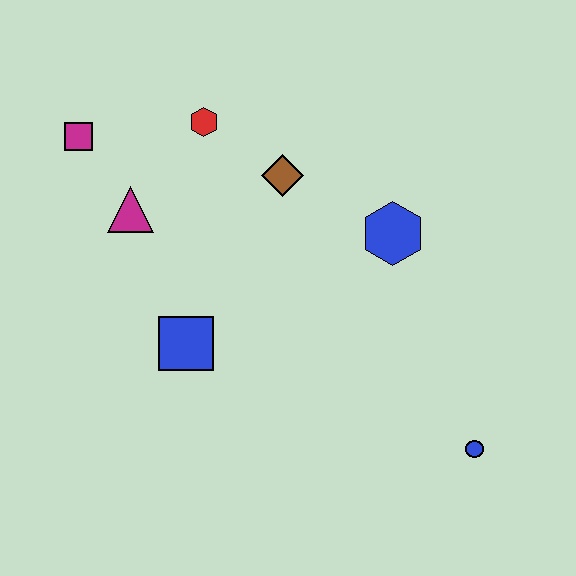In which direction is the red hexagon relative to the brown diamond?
The red hexagon is to the left of the brown diamond.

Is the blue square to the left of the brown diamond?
Yes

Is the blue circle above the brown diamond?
No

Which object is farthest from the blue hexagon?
The magenta square is farthest from the blue hexagon.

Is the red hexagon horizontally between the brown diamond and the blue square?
Yes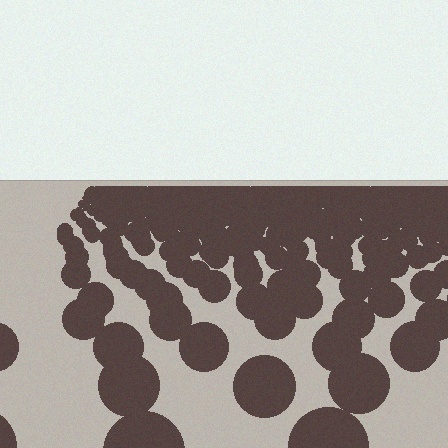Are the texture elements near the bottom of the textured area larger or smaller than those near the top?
Larger. Near the bottom, elements are closer to the viewer and appear at a bigger on-screen size.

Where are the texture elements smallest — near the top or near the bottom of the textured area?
Near the top.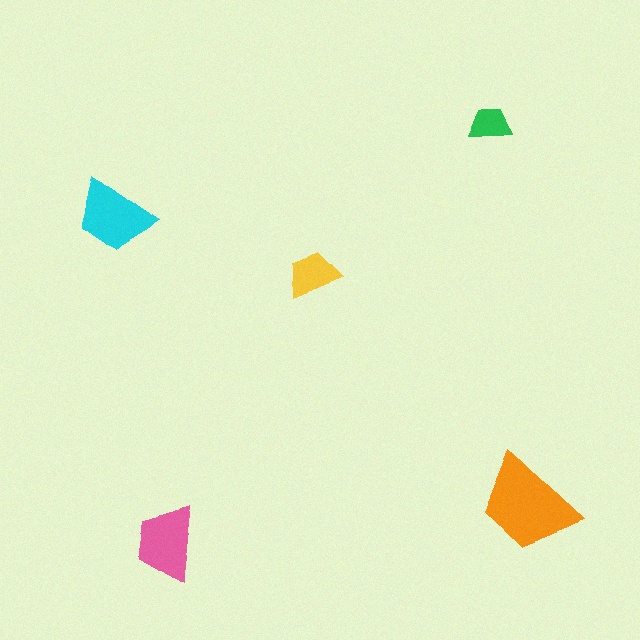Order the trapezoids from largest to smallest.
the orange one, the cyan one, the pink one, the yellow one, the green one.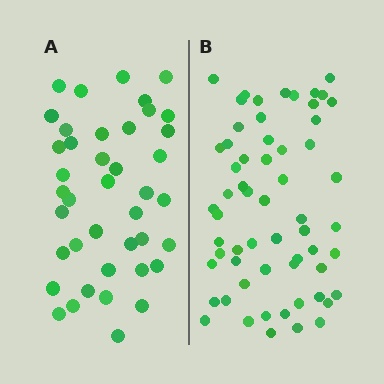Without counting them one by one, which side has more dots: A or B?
Region B (the right region) has more dots.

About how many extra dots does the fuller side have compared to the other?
Region B has approximately 20 more dots than region A.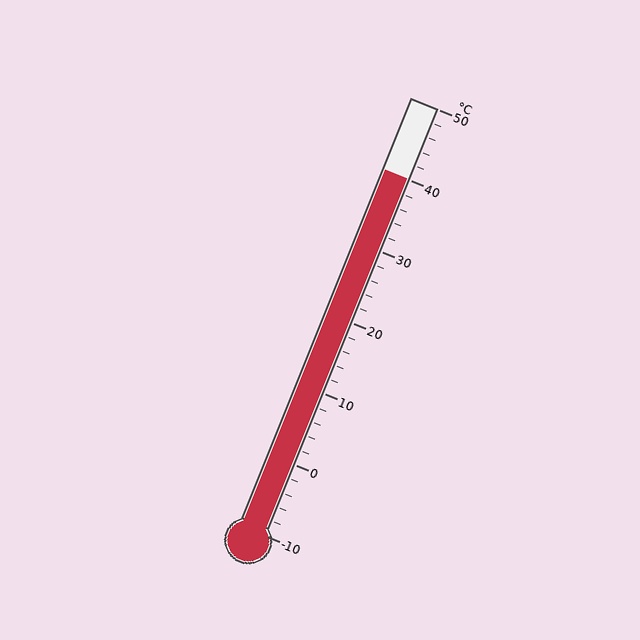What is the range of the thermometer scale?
The thermometer scale ranges from -10°C to 50°C.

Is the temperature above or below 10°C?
The temperature is above 10°C.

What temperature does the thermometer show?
The thermometer shows approximately 40°C.